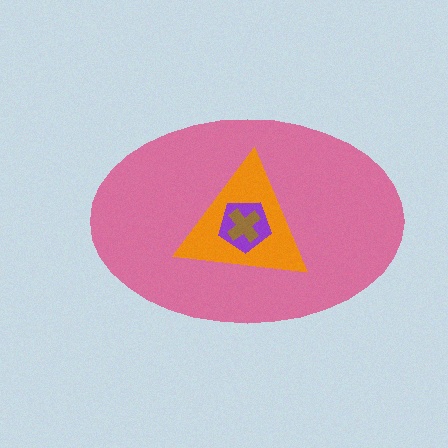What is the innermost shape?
The brown cross.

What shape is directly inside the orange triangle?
The purple pentagon.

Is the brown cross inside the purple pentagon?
Yes.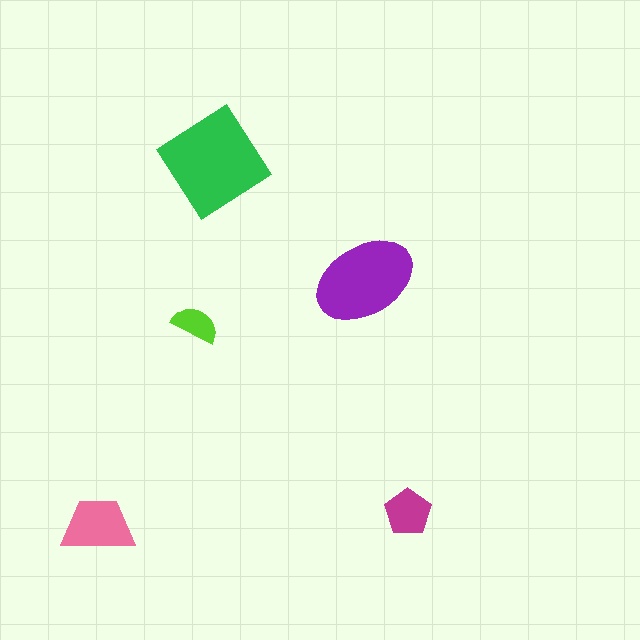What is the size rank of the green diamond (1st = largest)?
1st.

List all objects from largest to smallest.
The green diamond, the purple ellipse, the pink trapezoid, the magenta pentagon, the lime semicircle.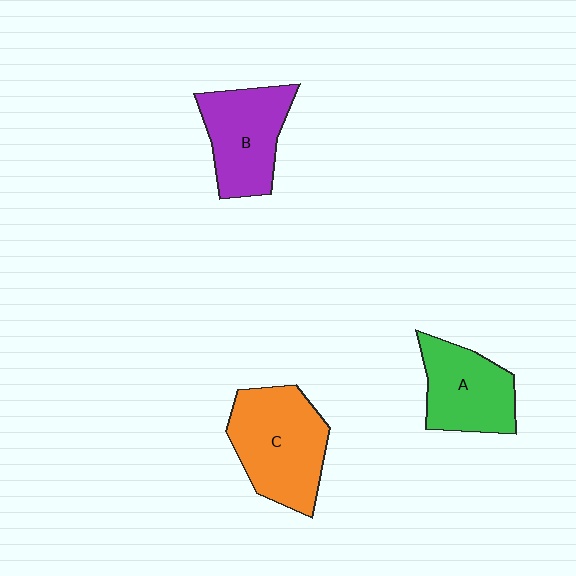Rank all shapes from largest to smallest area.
From largest to smallest: C (orange), B (purple), A (green).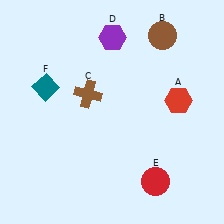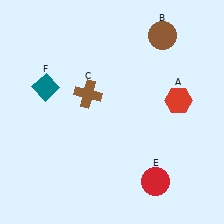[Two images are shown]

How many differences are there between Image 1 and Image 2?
There is 1 difference between the two images.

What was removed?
The purple hexagon (D) was removed in Image 2.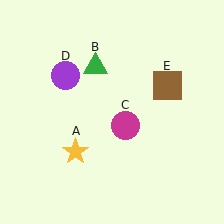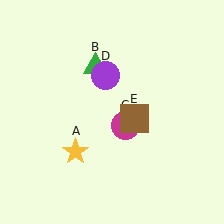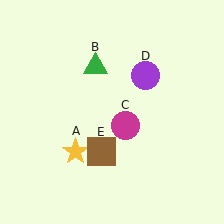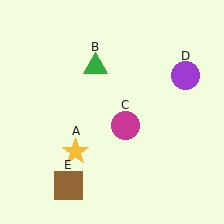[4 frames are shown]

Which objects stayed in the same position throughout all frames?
Yellow star (object A) and green triangle (object B) and magenta circle (object C) remained stationary.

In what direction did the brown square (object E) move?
The brown square (object E) moved down and to the left.